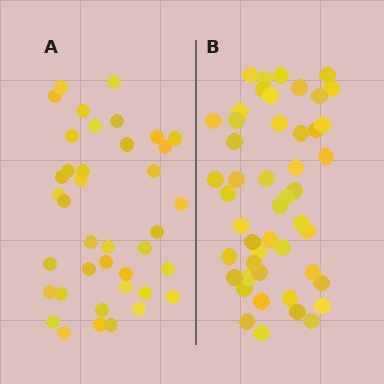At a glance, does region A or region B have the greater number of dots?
Region B (the right region) has more dots.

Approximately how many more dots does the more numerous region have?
Region B has roughly 8 or so more dots than region A.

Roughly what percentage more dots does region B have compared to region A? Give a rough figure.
About 25% more.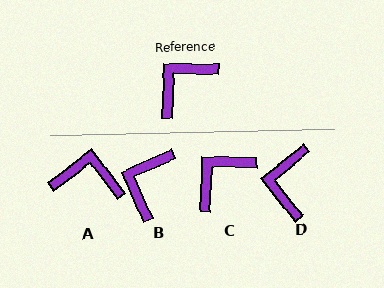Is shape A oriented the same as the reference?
No, it is off by about 51 degrees.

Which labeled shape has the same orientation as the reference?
C.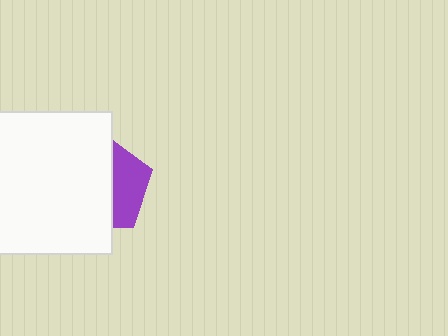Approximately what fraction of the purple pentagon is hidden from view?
Roughly 64% of the purple pentagon is hidden behind the white square.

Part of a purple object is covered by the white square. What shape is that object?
It is a pentagon.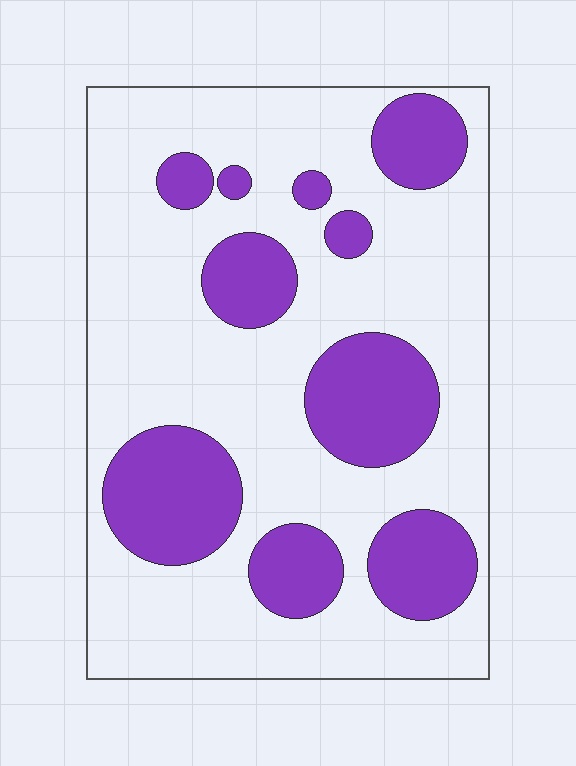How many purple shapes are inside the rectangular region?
10.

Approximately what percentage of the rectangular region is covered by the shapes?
Approximately 30%.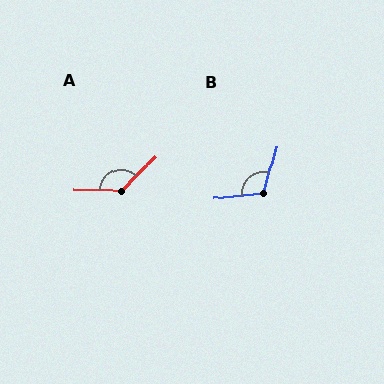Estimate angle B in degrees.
Approximately 111 degrees.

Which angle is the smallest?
B, at approximately 111 degrees.